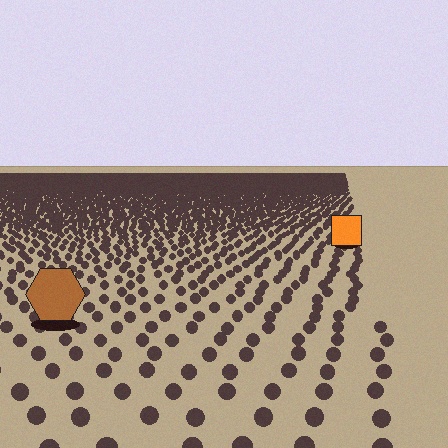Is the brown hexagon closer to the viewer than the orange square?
Yes. The brown hexagon is closer — you can tell from the texture gradient: the ground texture is coarser near it.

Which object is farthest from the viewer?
The orange square is farthest from the viewer. It appears smaller and the ground texture around it is denser.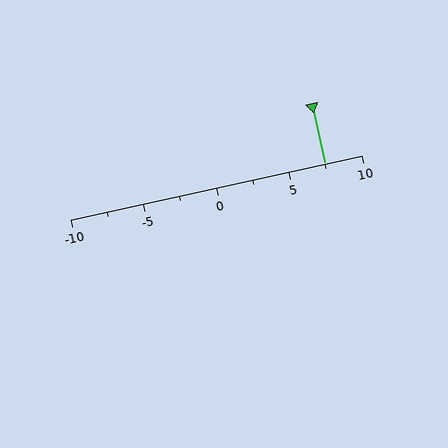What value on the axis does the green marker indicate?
The marker indicates approximately 7.5.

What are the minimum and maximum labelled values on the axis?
The axis runs from -10 to 10.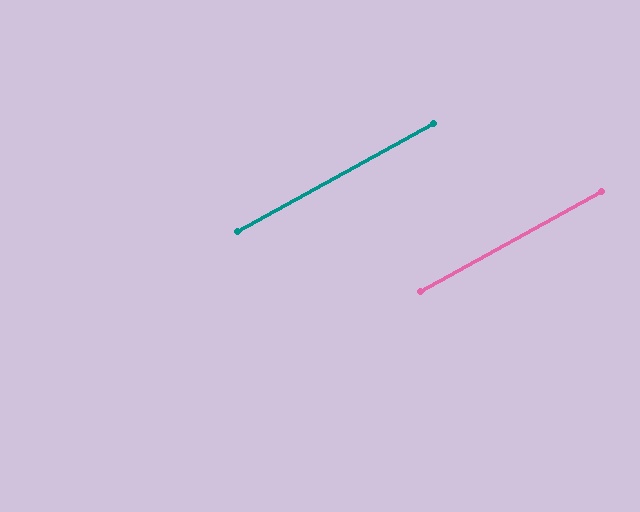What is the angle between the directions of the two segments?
Approximately 0 degrees.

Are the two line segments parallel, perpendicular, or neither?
Parallel — their directions differ by only 0.1°.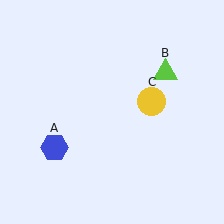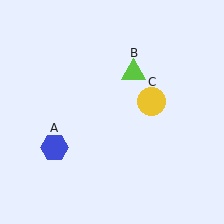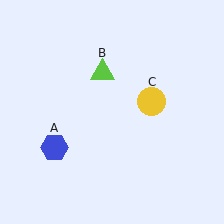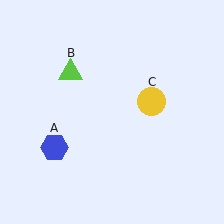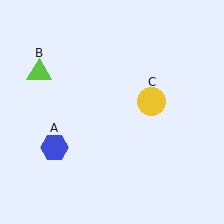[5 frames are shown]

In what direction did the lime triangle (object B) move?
The lime triangle (object B) moved left.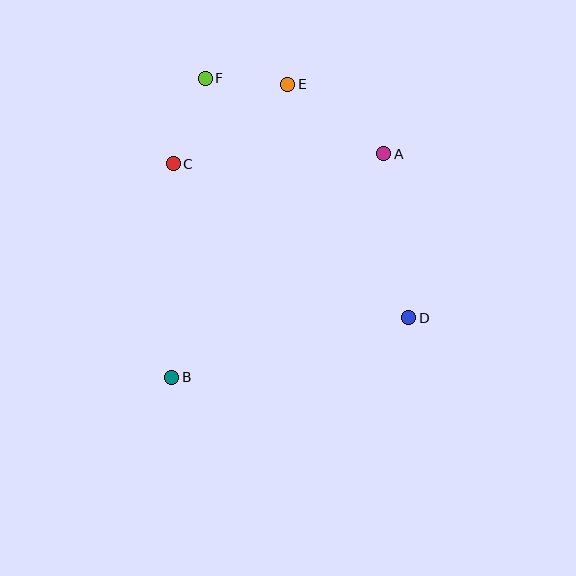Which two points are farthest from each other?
Points B and E are farthest from each other.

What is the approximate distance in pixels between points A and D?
The distance between A and D is approximately 166 pixels.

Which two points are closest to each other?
Points E and F are closest to each other.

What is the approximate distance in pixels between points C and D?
The distance between C and D is approximately 281 pixels.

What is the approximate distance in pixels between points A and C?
The distance between A and C is approximately 211 pixels.